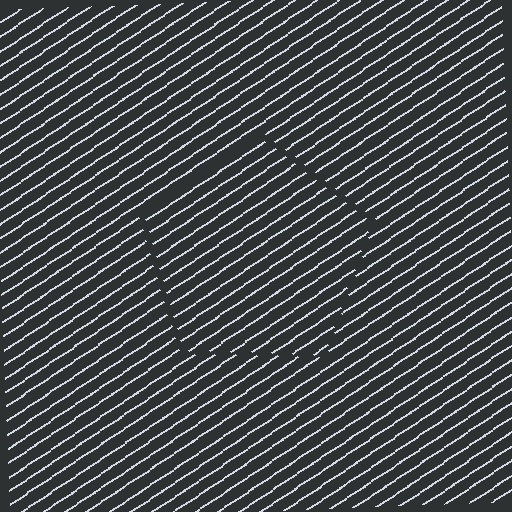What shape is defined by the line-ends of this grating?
An illusory pentagon. The interior of the shape contains the same grating, shifted by half a period — the contour is defined by the phase discontinuity where line-ends from the inner and outer gratings abut.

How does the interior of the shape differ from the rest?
The interior of the shape contains the same grating, shifted by half a period — the contour is defined by the phase discontinuity where line-ends from the inner and outer gratings abut.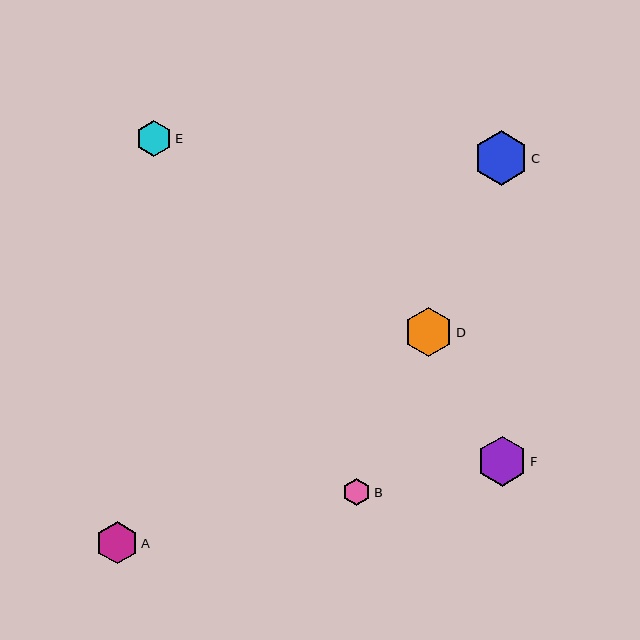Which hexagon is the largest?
Hexagon C is the largest with a size of approximately 55 pixels.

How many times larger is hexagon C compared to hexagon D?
Hexagon C is approximately 1.1 times the size of hexagon D.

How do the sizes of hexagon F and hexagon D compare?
Hexagon F and hexagon D are approximately the same size.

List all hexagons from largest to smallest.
From largest to smallest: C, F, D, A, E, B.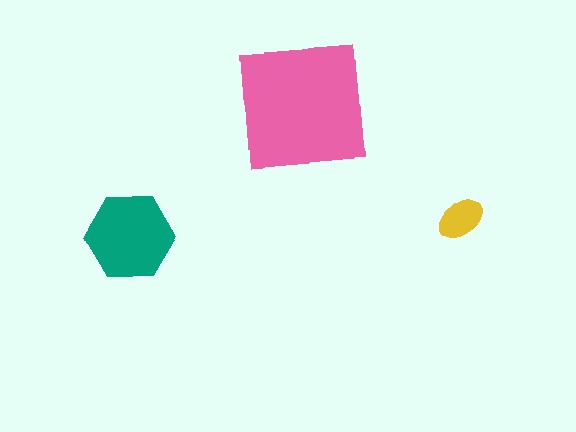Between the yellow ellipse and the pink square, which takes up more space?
The pink square.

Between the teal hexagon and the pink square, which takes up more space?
The pink square.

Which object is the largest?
The pink square.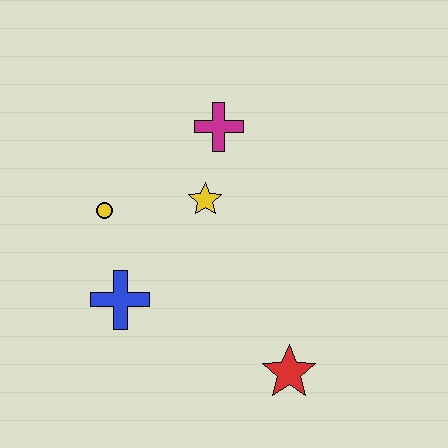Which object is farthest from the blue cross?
The magenta cross is farthest from the blue cross.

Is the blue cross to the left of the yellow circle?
No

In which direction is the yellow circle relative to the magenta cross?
The yellow circle is to the left of the magenta cross.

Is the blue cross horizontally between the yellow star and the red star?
No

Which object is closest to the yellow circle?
The blue cross is closest to the yellow circle.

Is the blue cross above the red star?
Yes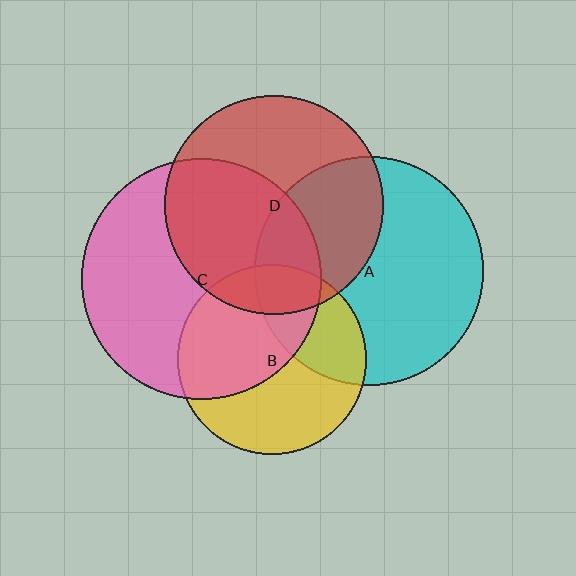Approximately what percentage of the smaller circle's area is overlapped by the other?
Approximately 50%.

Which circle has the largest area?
Circle C (pink).